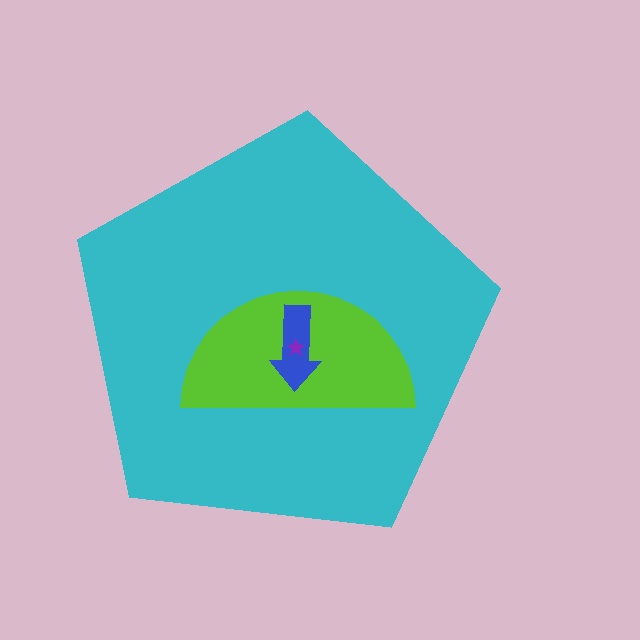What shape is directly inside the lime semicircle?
The blue arrow.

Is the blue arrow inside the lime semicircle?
Yes.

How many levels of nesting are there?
4.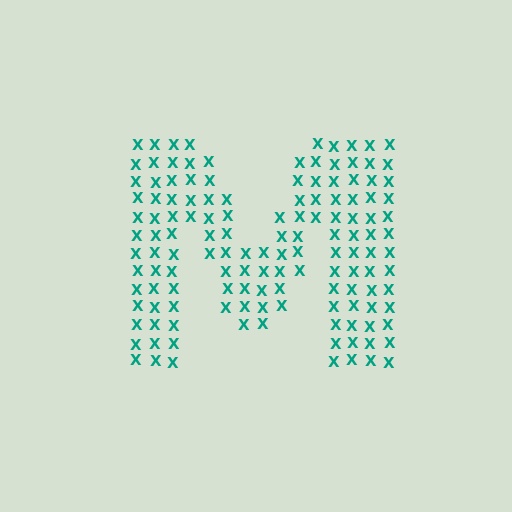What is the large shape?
The large shape is the letter M.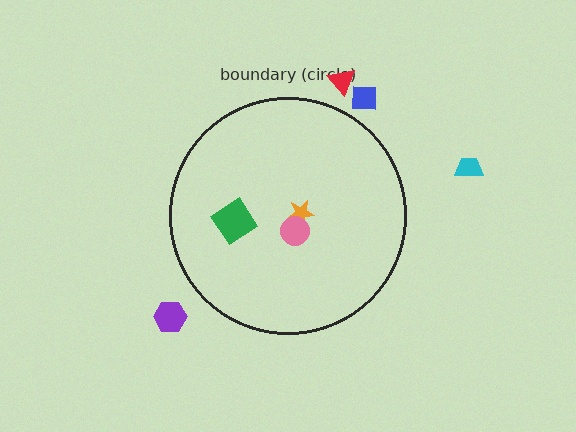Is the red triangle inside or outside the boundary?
Outside.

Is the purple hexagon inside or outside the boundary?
Outside.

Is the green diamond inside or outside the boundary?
Inside.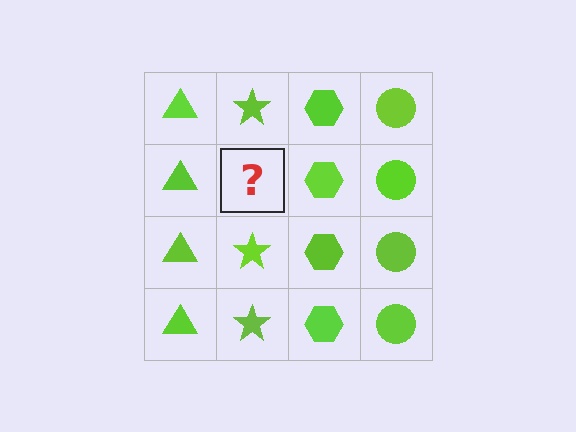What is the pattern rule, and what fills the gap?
The rule is that each column has a consistent shape. The gap should be filled with a lime star.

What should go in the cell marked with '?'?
The missing cell should contain a lime star.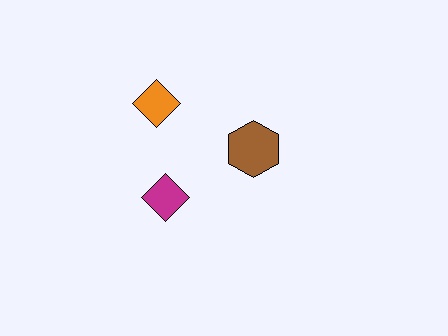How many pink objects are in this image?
There are no pink objects.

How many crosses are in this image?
There are no crosses.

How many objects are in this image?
There are 3 objects.